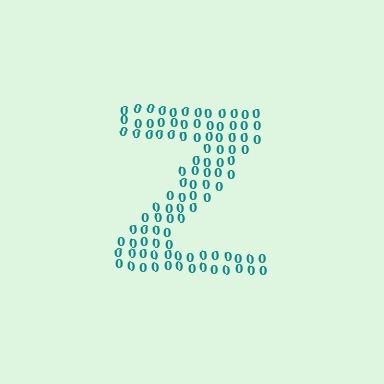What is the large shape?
The large shape is the letter Z.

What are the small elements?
The small elements are digit 0's.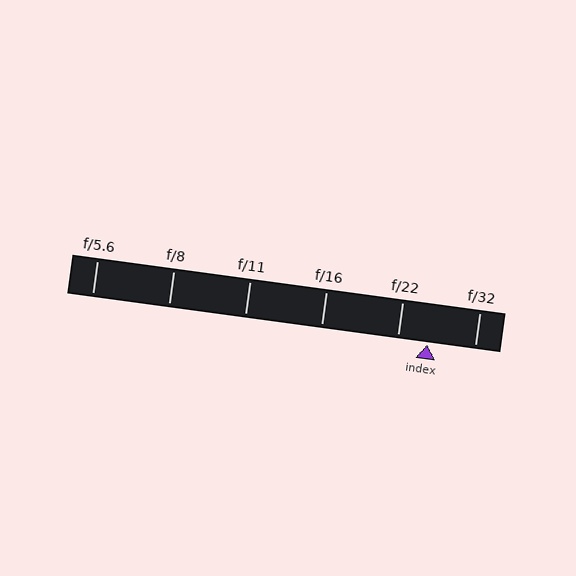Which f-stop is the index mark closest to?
The index mark is closest to f/22.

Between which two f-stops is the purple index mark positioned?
The index mark is between f/22 and f/32.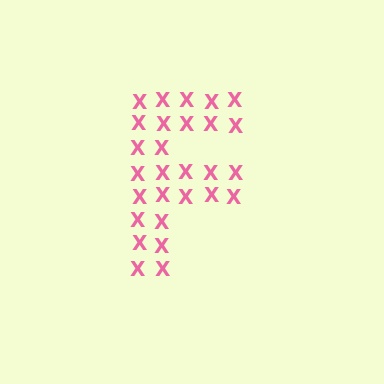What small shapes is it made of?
It is made of small letter X's.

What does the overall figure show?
The overall figure shows the letter F.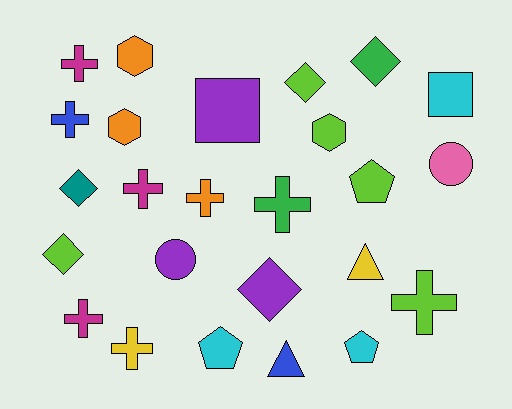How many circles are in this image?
There are 2 circles.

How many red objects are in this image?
There are no red objects.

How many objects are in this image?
There are 25 objects.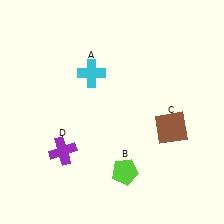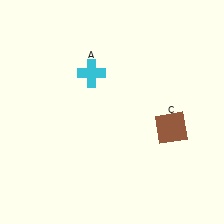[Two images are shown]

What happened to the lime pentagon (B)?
The lime pentagon (B) was removed in Image 2. It was in the bottom-right area of Image 1.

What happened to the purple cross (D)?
The purple cross (D) was removed in Image 2. It was in the bottom-left area of Image 1.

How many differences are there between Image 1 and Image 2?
There are 2 differences between the two images.